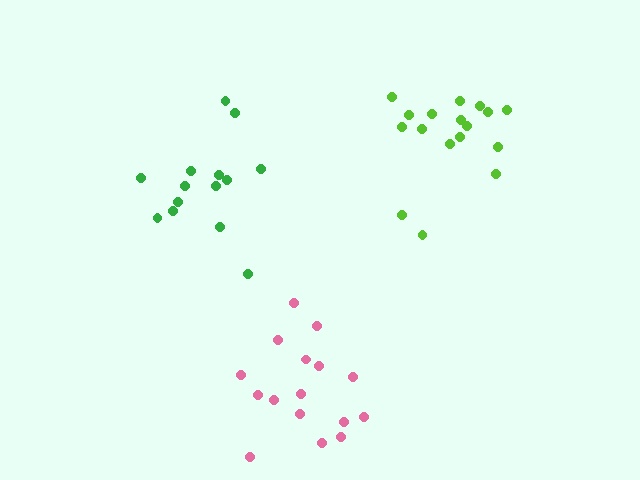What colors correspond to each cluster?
The clusters are colored: green, pink, lime.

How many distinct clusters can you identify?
There are 3 distinct clusters.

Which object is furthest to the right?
The lime cluster is rightmost.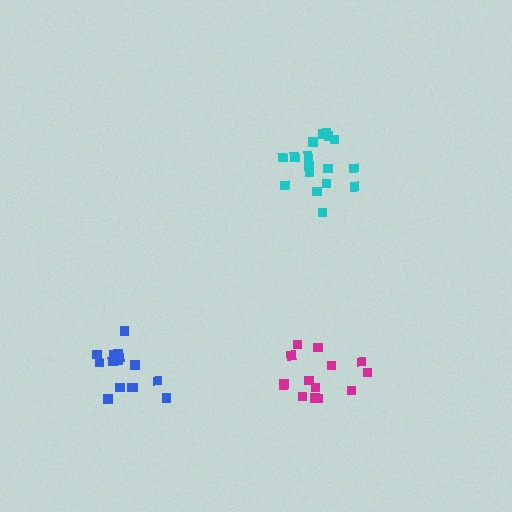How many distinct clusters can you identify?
There are 3 distinct clusters.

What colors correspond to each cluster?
The clusters are colored: cyan, magenta, blue.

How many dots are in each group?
Group 1: 17 dots, Group 2: 15 dots, Group 3: 15 dots (47 total).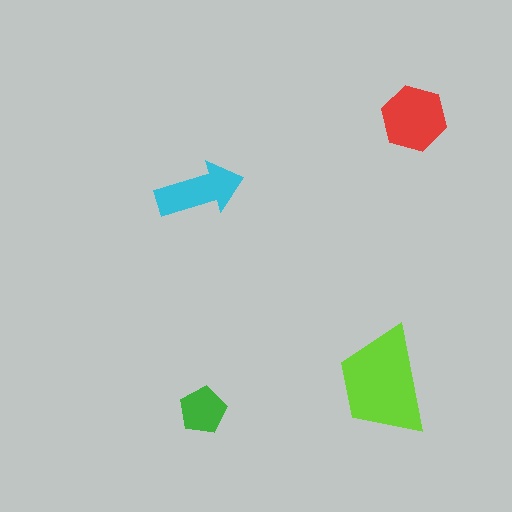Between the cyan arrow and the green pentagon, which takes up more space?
The cyan arrow.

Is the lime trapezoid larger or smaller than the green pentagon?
Larger.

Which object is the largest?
The lime trapezoid.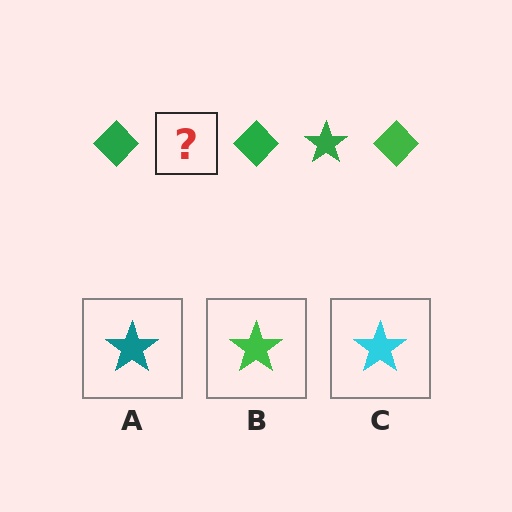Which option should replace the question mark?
Option B.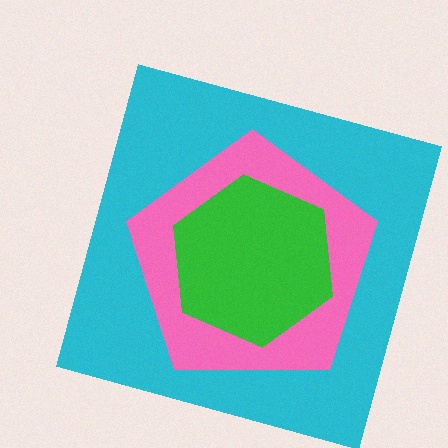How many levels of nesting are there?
3.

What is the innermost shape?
The green hexagon.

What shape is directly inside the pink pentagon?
The green hexagon.